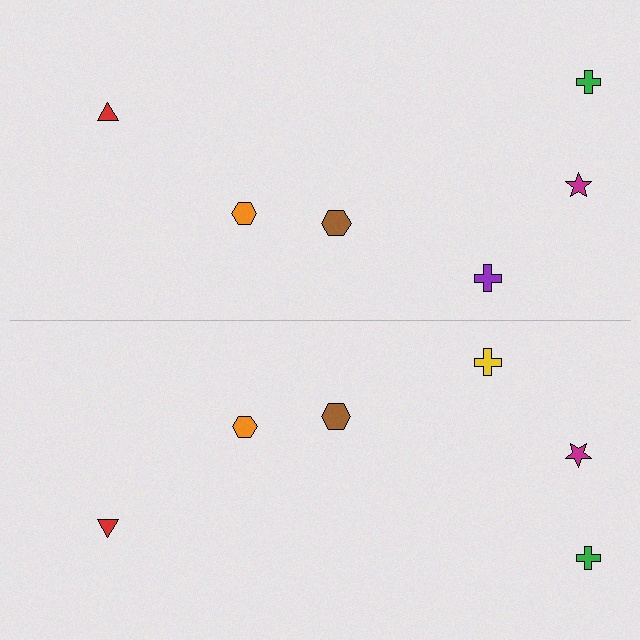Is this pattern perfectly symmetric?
No, the pattern is not perfectly symmetric. The yellow cross on the bottom side breaks the symmetry — its mirror counterpart is purple.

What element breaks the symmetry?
The yellow cross on the bottom side breaks the symmetry — its mirror counterpart is purple.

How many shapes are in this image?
There are 12 shapes in this image.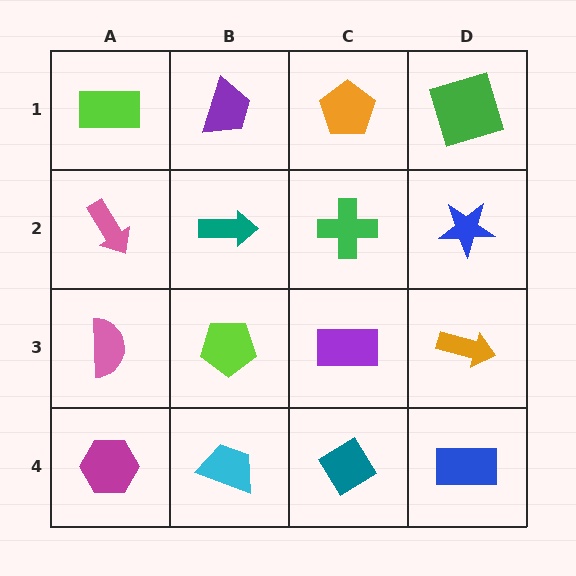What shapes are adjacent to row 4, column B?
A lime pentagon (row 3, column B), a magenta hexagon (row 4, column A), a teal diamond (row 4, column C).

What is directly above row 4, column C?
A purple rectangle.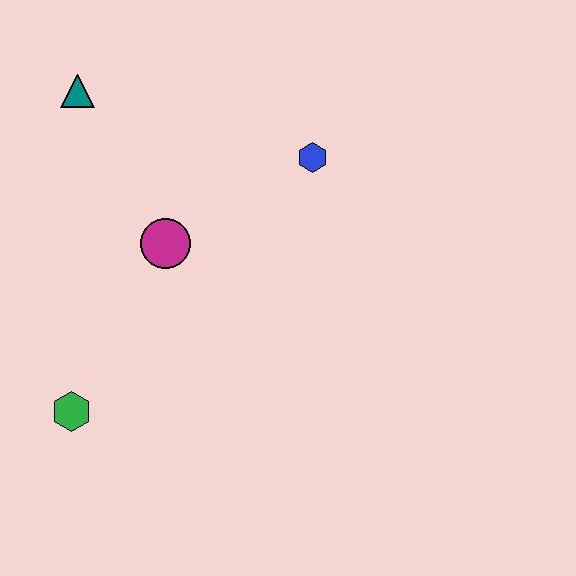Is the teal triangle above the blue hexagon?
Yes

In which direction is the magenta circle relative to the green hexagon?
The magenta circle is above the green hexagon.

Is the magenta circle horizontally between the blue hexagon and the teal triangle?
Yes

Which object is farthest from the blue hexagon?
The green hexagon is farthest from the blue hexagon.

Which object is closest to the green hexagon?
The magenta circle is closest to the green hexagon.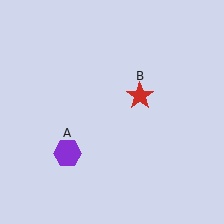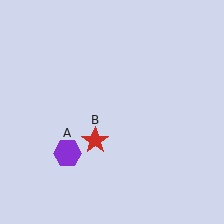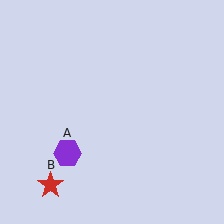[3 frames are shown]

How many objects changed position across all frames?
1 object changed position: red star (object B).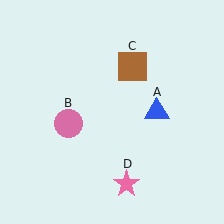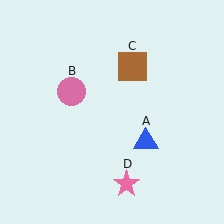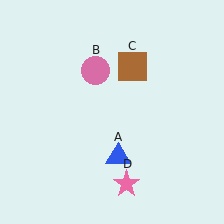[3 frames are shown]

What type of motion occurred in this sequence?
The blue triangle (object A), pink circle (object B) rotated clockwise around the center of the scene.